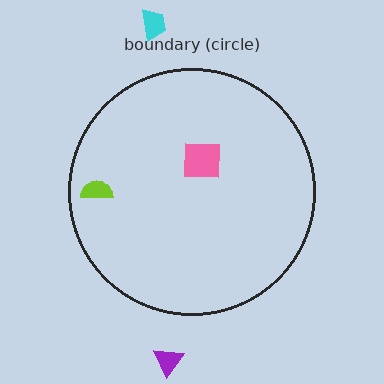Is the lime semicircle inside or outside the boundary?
Inside.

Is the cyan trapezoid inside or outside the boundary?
Outside.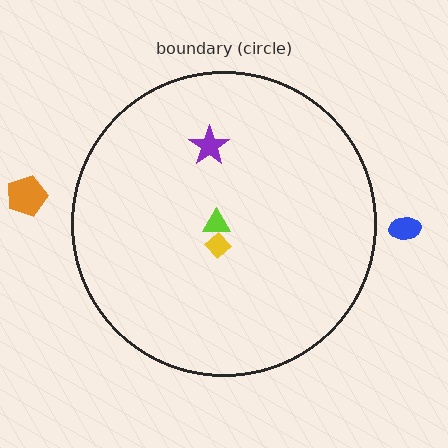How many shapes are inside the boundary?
3 inside, 2 outside.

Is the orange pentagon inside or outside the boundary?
Outside.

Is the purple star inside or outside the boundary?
Inside.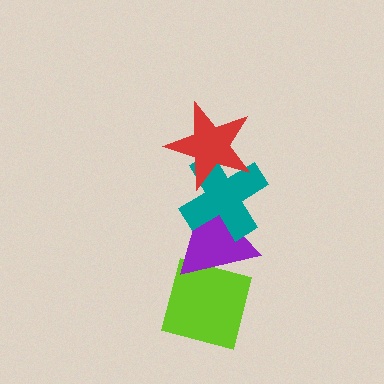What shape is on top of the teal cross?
The red star is on top of the teal cross.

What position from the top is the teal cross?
The teal cross is 2nd from the top.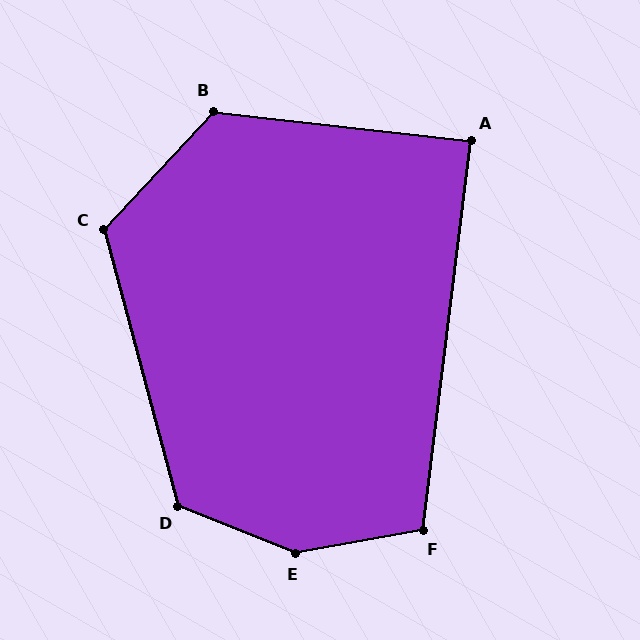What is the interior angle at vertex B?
Approximately 126 degrees (obtuse).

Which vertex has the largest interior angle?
E, at approximately 148 degrees.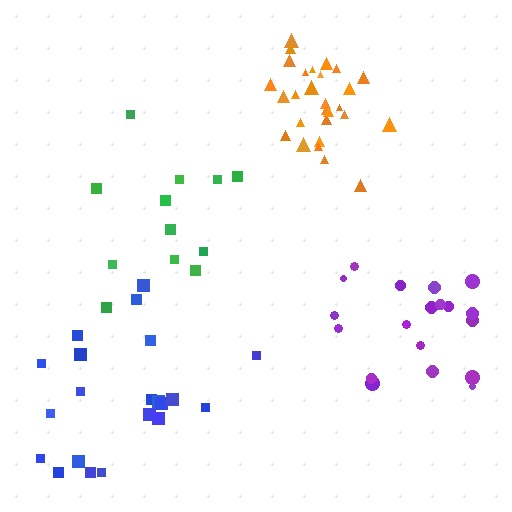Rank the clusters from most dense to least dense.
orange, purple, green, blue.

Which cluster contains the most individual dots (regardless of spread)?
Orange (28).